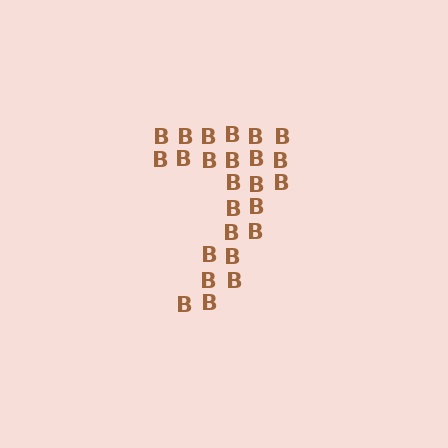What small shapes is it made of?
It is made of small letter B's.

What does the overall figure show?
The overall figure shows the digit 7.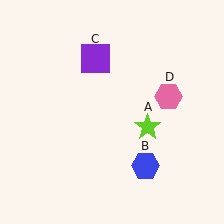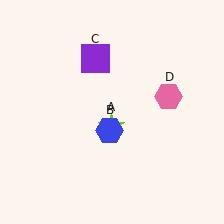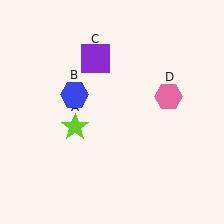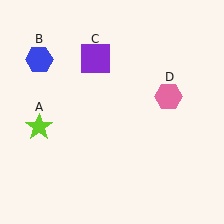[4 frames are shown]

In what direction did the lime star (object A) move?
The lime star (object A) moved left.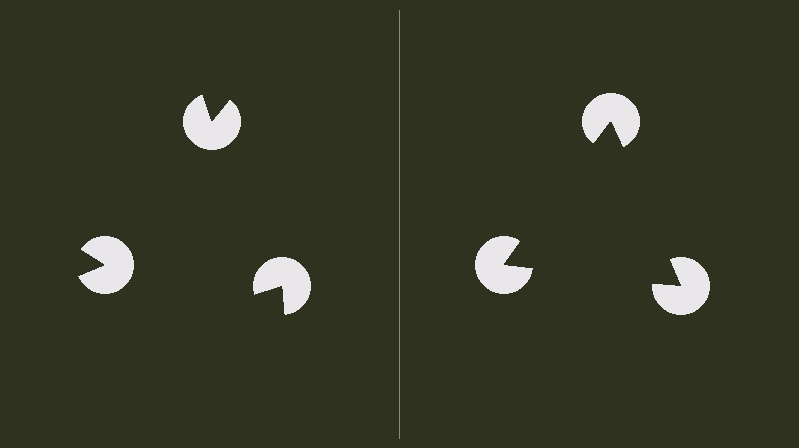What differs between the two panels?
The pac-man discs are positioned identically on both sides; only the wedge orientations differ. On the right they align to a triangle; on the left they are misaligned.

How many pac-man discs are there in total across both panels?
6 — 3 on each side.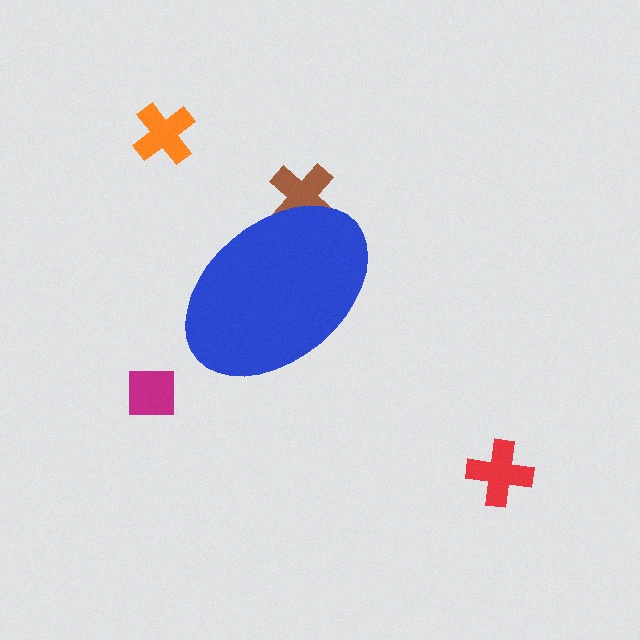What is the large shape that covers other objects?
A blue ellipse.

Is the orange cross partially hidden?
No, the orange cross is fully visible.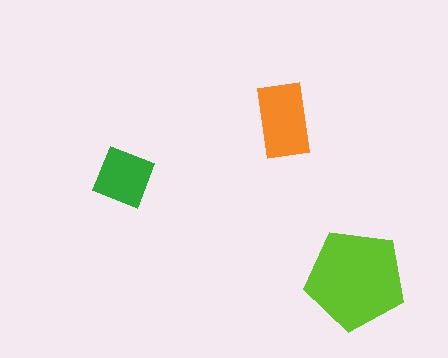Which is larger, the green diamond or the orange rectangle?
The orange rectangle.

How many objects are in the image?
There are 3 objects in the image.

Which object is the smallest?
The green diamond.